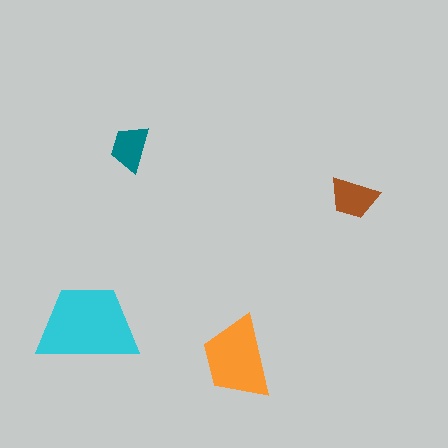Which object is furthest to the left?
The cyan trapezoid is leftmost.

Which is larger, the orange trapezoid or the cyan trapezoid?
The cyan one.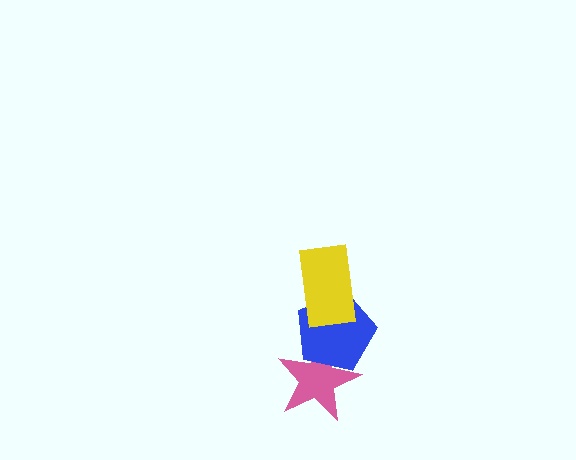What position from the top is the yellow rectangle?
The yellow rectangle is 1st from the top.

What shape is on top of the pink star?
The blue pentagon is on top of the pink star.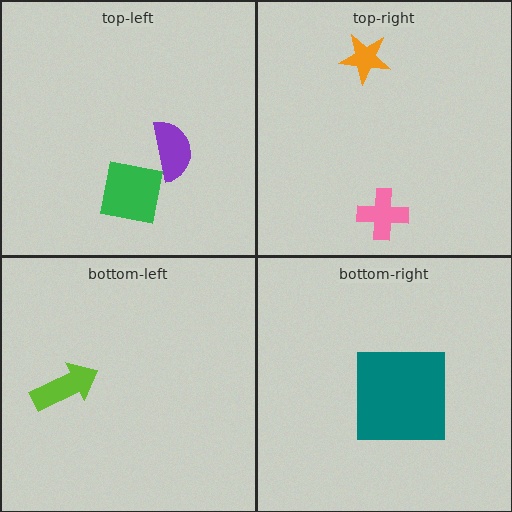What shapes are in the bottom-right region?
The teal square.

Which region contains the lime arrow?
The bottom-left region.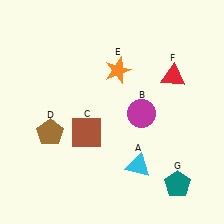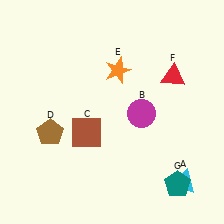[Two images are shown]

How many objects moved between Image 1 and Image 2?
1 object moved between the two images.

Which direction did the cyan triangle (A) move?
The cyan triangle (A) moved right.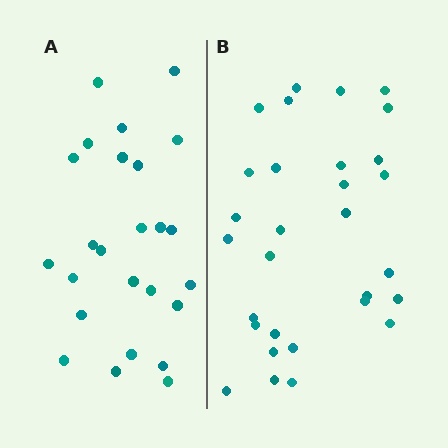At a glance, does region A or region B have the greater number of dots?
Region B (the right region) has more dots.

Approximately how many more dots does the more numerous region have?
Region B has about 5 more dots than region A.